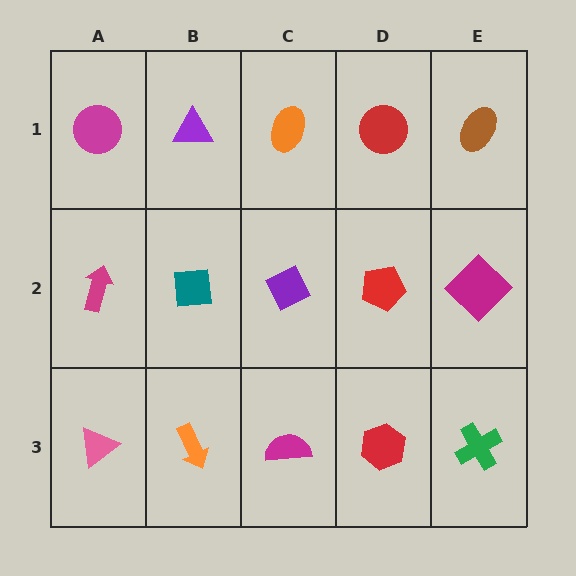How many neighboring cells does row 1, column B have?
3.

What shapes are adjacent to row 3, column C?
A purple diamond (row 2, column C), an orange arrow (row 3, column B), a red hexagon (row 3, column D).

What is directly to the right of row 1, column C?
A red circle.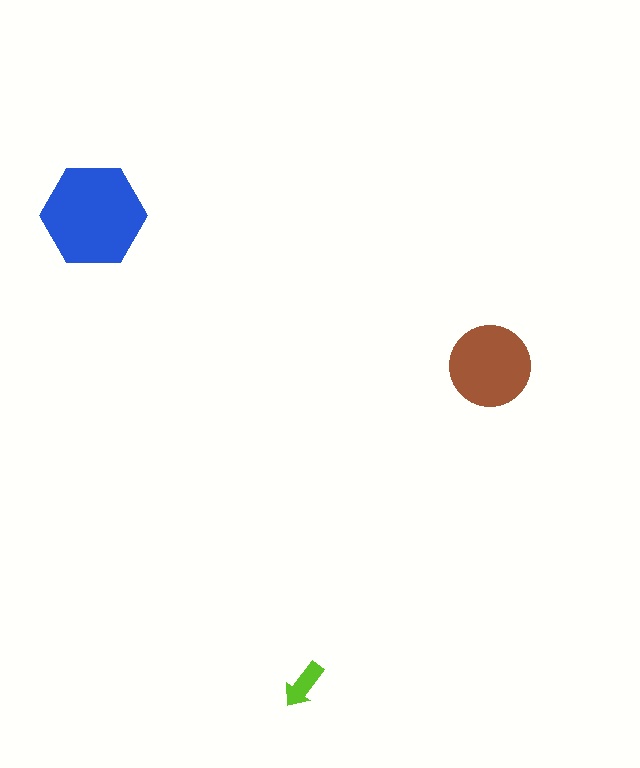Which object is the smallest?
The lime arrow.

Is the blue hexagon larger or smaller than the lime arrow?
Larger.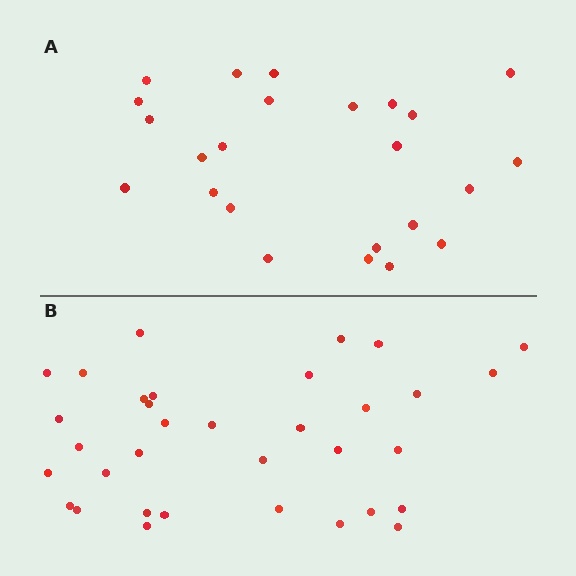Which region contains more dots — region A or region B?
Region B (the bottom region) has more dots.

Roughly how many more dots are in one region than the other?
Region B has roughly 10 or so more dots than region A.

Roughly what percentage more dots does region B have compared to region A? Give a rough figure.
About 40% more.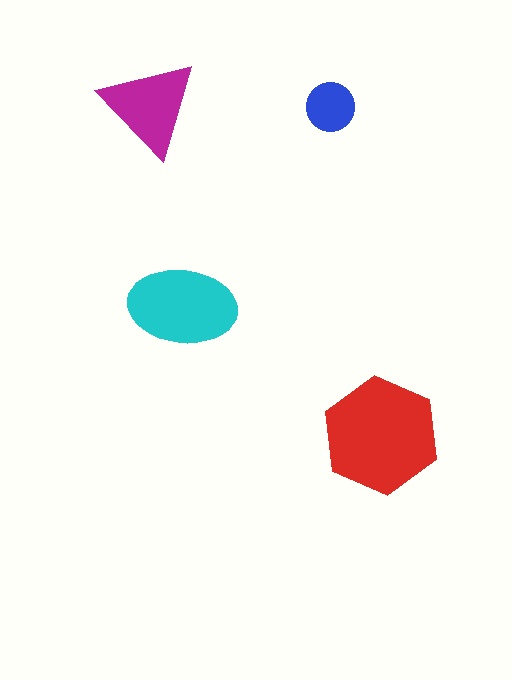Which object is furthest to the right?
The red hexagon is rightmost.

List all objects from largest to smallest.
The red hexagon, the cyan ellipse, the magenta triangle, the blue circle.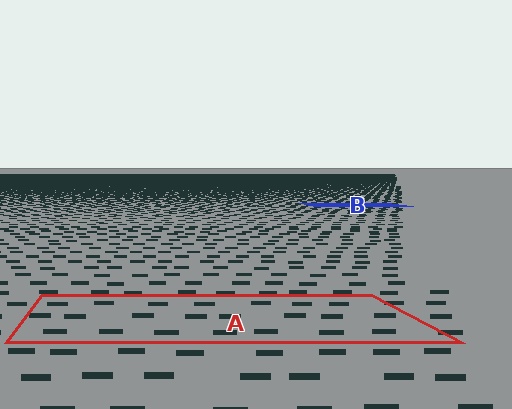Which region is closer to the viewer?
Region A is closer. The texture elements there are larger and more spread out.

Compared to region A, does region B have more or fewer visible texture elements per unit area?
Region B has more texture elements per unit area — they are packed more densely because it is farther away.